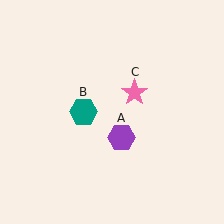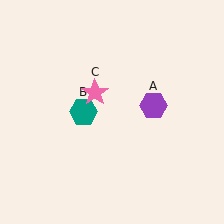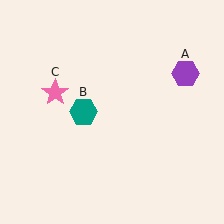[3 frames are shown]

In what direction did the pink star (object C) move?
The pink star (object C) moved left.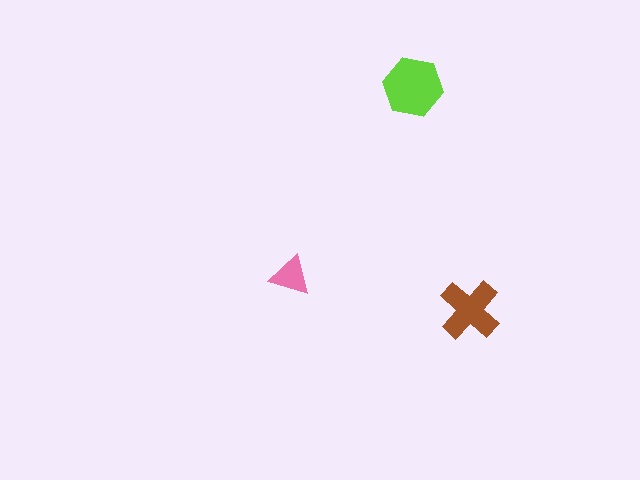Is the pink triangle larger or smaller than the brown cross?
Smaller.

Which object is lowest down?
The brown cross is bottommost.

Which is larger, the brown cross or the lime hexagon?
The lime hexagon.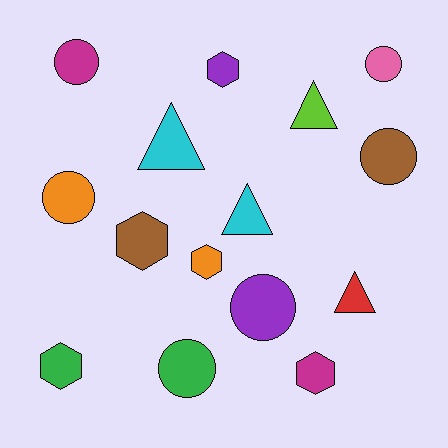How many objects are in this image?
There are 15 objects.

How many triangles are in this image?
There are 4 triangles.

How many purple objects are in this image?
There are 2 purple objects.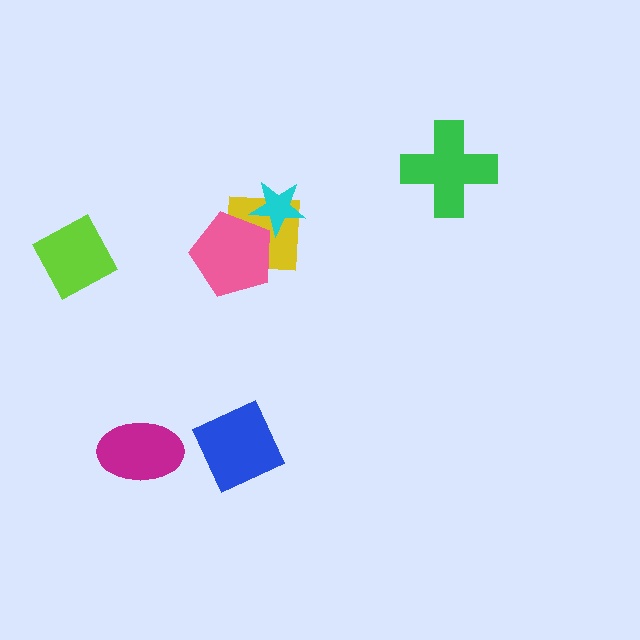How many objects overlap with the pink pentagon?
2 objects overlap with the pink pentagon.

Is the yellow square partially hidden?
Yes, it is partially covered by another shape.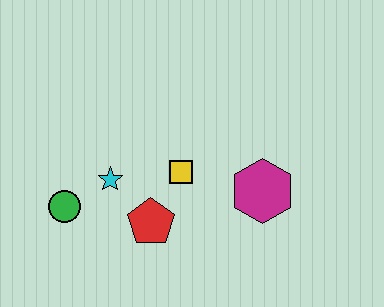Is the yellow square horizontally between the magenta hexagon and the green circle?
Yes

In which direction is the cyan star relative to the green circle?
The cyan star is to the right of the green circle.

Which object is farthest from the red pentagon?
The magenta hexagon is farthest from the red pentagon.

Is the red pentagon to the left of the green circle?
No